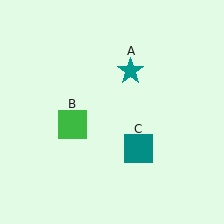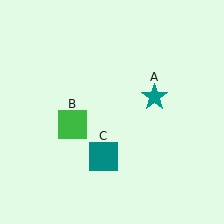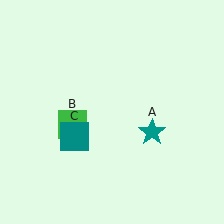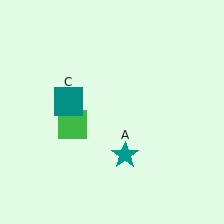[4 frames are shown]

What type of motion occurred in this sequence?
The teal star (object A), teal square (object C) rotated clockwise around the center of the scene.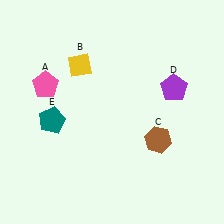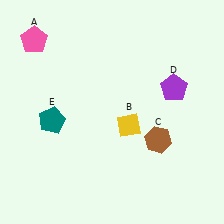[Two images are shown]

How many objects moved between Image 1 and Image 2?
2 objects moved between the two images.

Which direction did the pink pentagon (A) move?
The pink pentagon (A) moved up.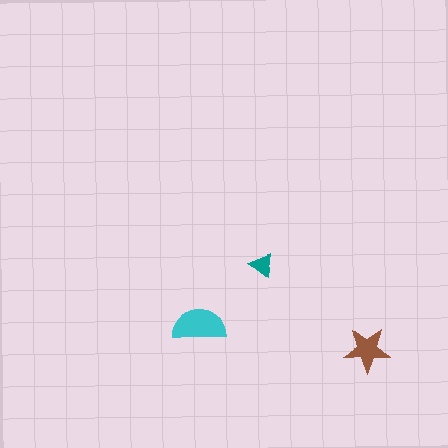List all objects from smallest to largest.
The teal triangle, the brown star, the cyan semicircle.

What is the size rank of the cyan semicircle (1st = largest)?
1st.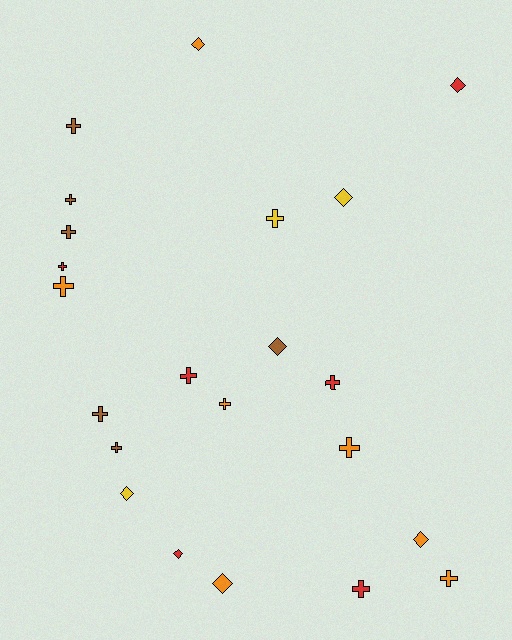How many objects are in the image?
There are 22 objects.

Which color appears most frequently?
Orange, with 7 objects.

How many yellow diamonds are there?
There are 2 yellow diamonds.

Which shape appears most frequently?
Cross, with 14 objects.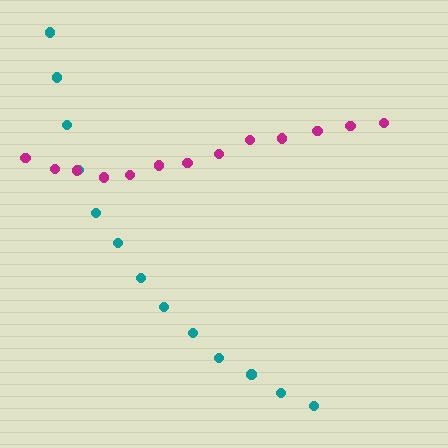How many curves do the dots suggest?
There are 2 distinct paths.